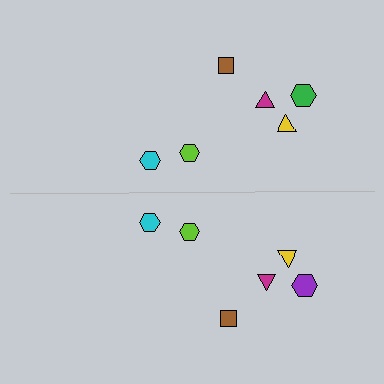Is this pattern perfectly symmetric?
No, the pattern is not perfectly symmetric. The purple hexagon on the bottom side breaks the symmetry — its mirror counterpart is green.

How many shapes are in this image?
There are 12 shapes in this image.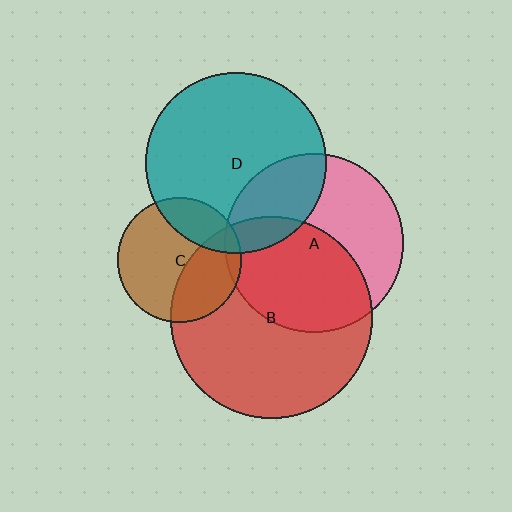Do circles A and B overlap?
Yes.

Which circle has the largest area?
Circle B (red).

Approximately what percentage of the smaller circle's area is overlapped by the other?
Approximately 50%.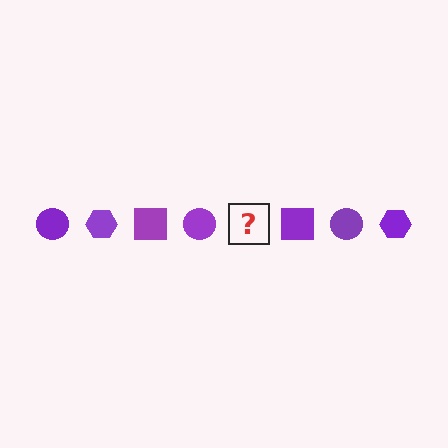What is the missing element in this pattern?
The missing element is a purple hexagon.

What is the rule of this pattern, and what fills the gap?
The rule is that the pattern cycles through circle, hexagon, square shapes in purple. The gap should be filled with a purple hexagon.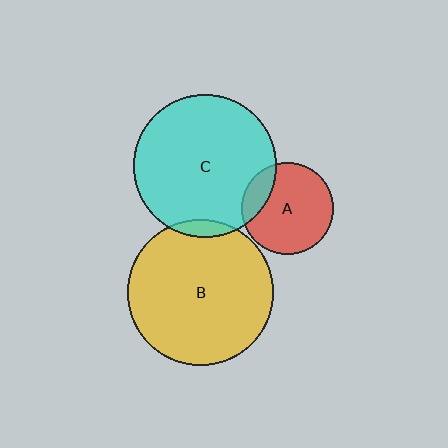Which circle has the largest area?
Circle B (yellow).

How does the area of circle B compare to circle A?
Approximately 2.5 times.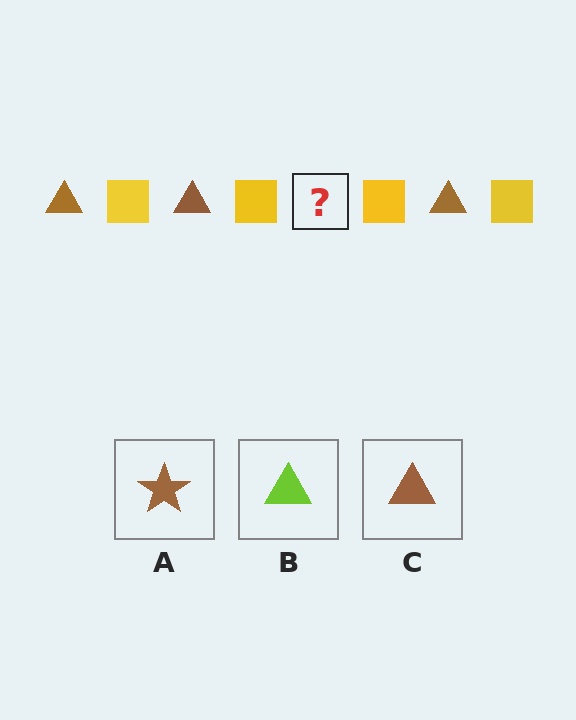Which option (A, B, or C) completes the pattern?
C.